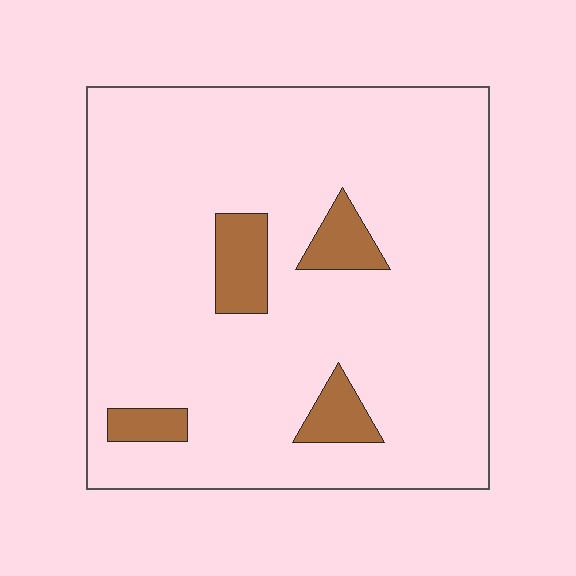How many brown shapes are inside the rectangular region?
4.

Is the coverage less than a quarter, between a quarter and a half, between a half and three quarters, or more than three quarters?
Less than a quarter.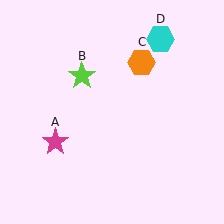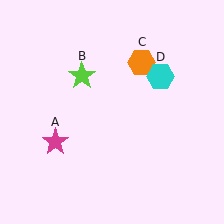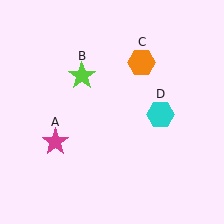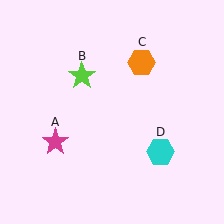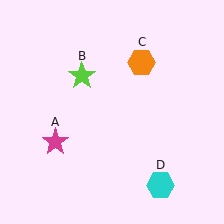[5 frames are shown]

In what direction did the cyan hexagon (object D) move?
The cyan hexagon (object D) moved down.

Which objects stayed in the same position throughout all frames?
Magenta star (object A) and lime star (object B) and orange hexagon (object C) remained stationary.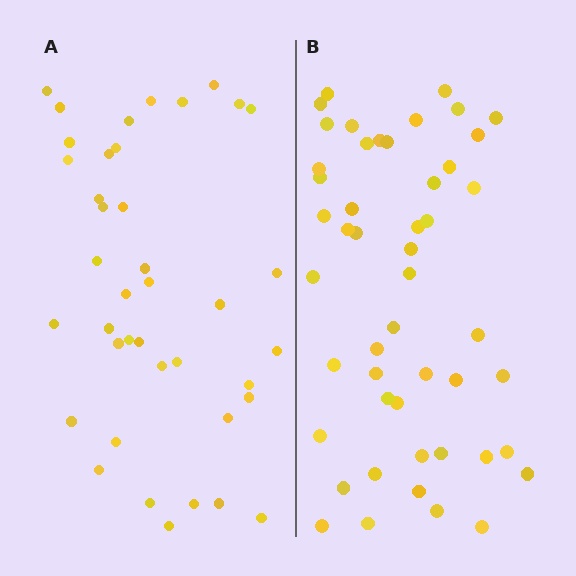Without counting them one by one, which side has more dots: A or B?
Region B (the right region) has more dots.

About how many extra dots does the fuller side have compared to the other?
Region B has roughly 8 or so more dots than region A.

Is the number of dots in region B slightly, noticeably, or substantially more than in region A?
Region B has only slightly more — the two regions are fairly close. The ratio is roughly 1.2 to 1.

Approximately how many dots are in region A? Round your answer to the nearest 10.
About 40 dots.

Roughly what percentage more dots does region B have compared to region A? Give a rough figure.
About 20% more.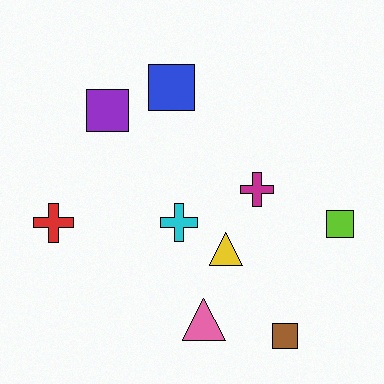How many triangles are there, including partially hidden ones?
There are 2 triangles.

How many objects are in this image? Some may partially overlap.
There are 9 objects.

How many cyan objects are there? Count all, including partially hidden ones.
There is 1 cyan object.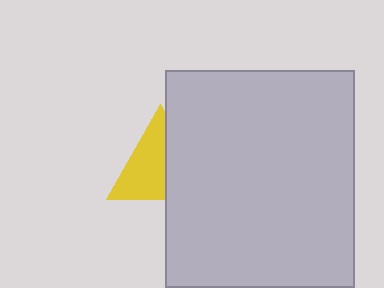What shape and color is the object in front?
The object in front is a light gray rectangle.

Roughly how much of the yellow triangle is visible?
About half of it is visible (roughly 58%).